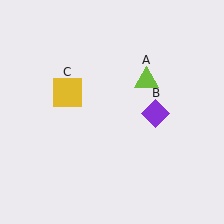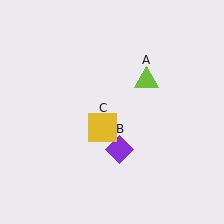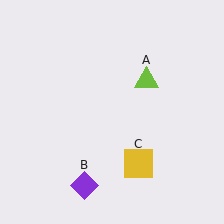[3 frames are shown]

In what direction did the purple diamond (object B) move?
The purple diamond (object B) moved down and to the left.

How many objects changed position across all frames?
2 objects changed position: purple diamond (object B), yellow square (object C).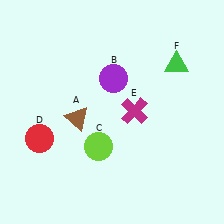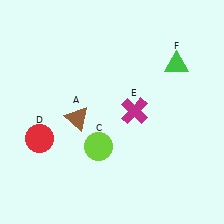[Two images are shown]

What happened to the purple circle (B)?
The purple circle (B) was removed in Image 2. It was in the top-right area of Image 1.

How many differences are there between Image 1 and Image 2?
There is 1 difference between the two images.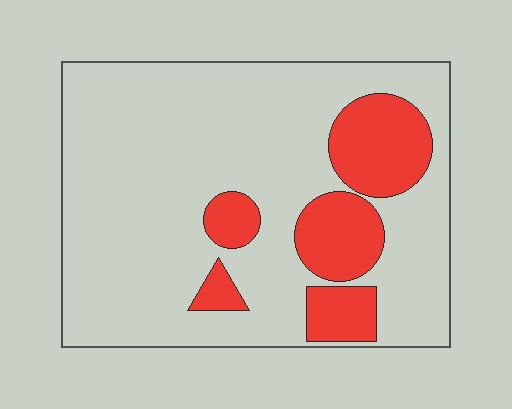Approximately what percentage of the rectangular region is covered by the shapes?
Approximately 20%.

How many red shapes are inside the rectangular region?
5.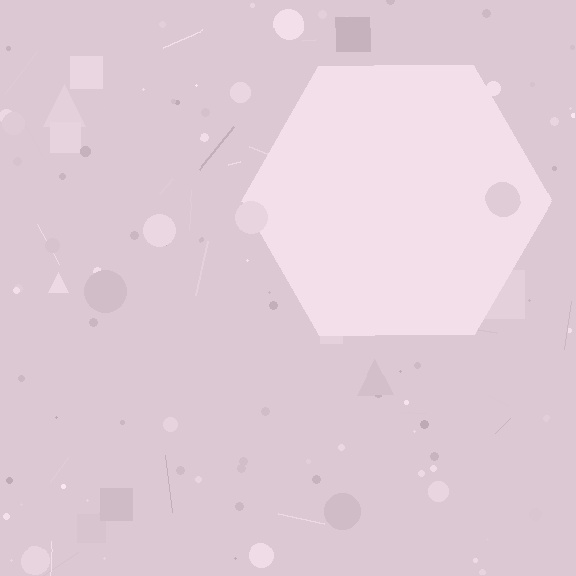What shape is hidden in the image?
A hexagon is hidden in the image.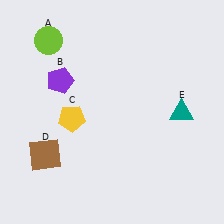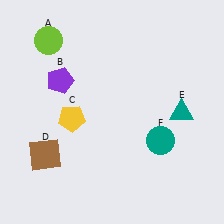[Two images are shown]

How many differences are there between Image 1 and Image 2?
There is 1 difference between the two images.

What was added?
A teal circle (F) was added in Image 2.